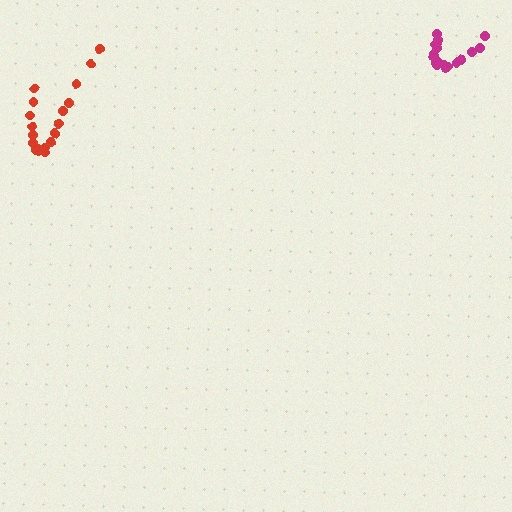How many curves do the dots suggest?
There are 2 distinct paths.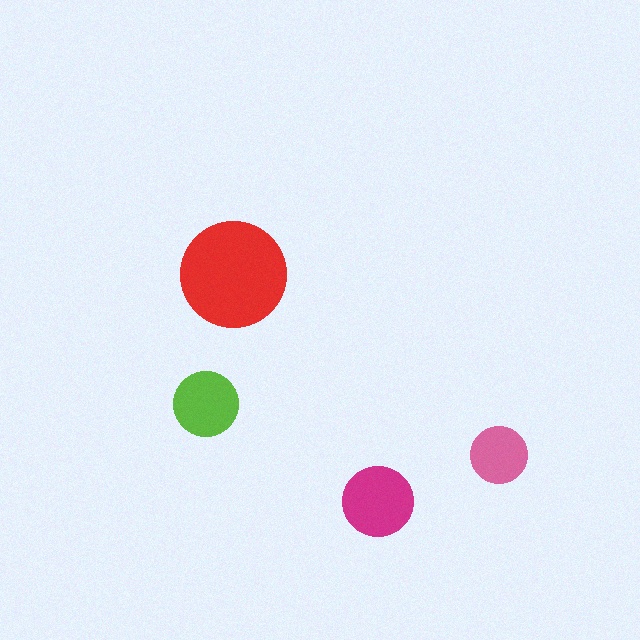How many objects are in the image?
There are 4 objects in the image.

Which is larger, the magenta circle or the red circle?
The red one.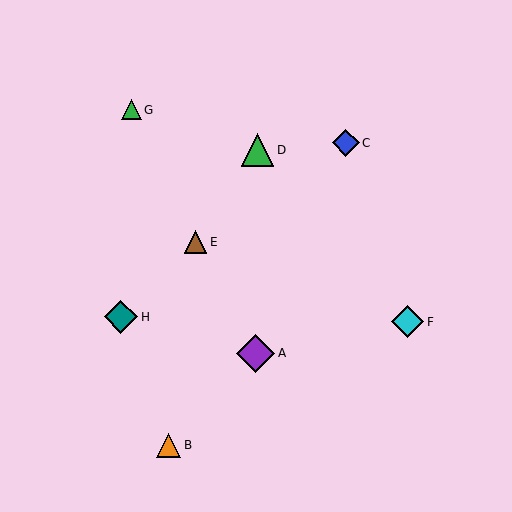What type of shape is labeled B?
Shape B is an orange triangle.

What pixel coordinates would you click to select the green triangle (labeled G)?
Click at (131, 110) to select the green triangle G.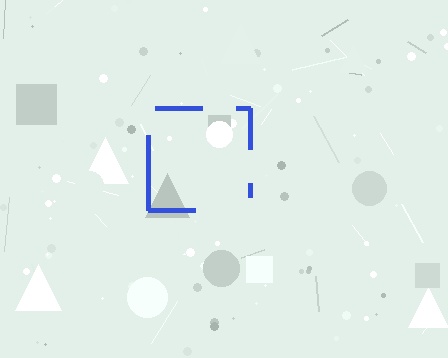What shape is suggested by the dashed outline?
The dashed outline suggests a square.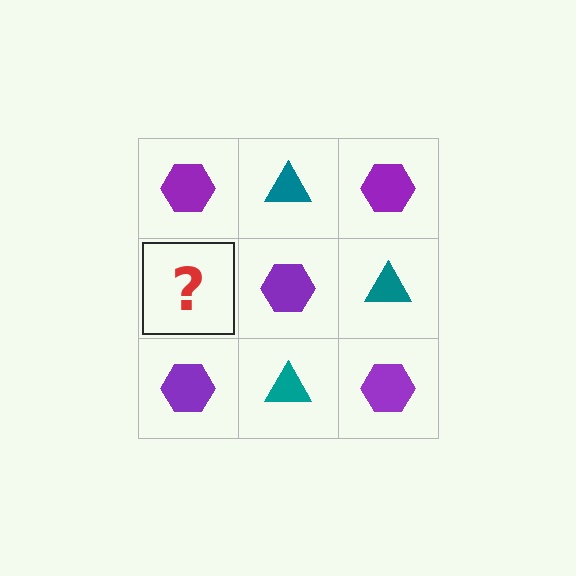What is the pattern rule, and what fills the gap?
The rule is that it alternates purple hexagon and teal triangle in a checkerboard pattern. The gap should be filled with a teal triangle.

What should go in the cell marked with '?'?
The missing cell should contain a teal triangle.